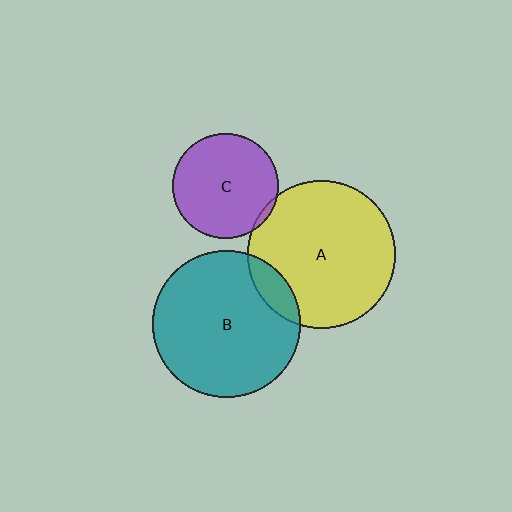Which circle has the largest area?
Circle A (yellow).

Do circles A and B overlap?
Yes.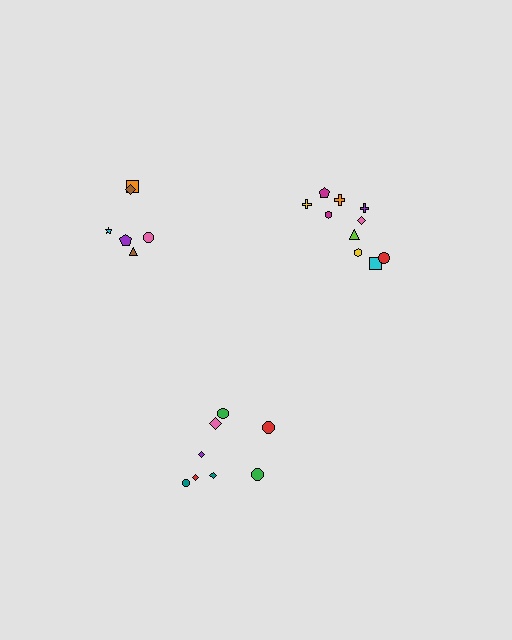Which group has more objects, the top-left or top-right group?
The top-right group.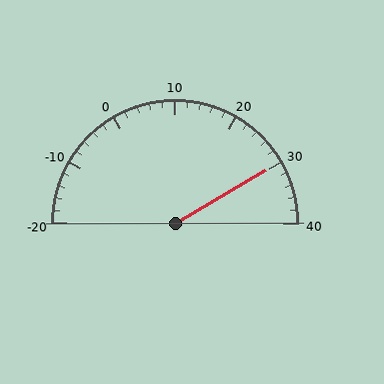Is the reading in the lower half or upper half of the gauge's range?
The reading is in the upper half of the range (-20 to 40).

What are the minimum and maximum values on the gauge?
The gauge ranges from -20 to 40.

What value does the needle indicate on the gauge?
The needle indicates approximately 30.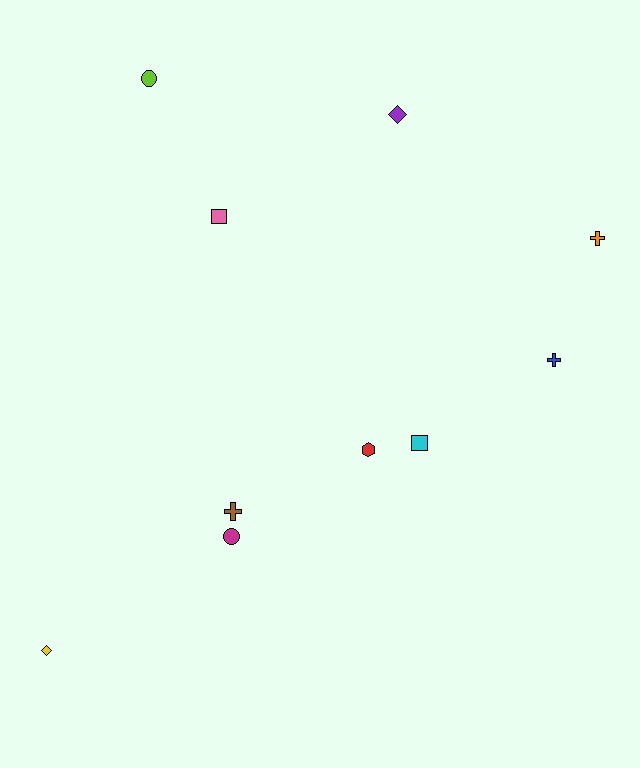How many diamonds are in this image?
There are 2 diamonds.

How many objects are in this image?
There are 10 objects.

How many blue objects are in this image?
There is 1 blue object.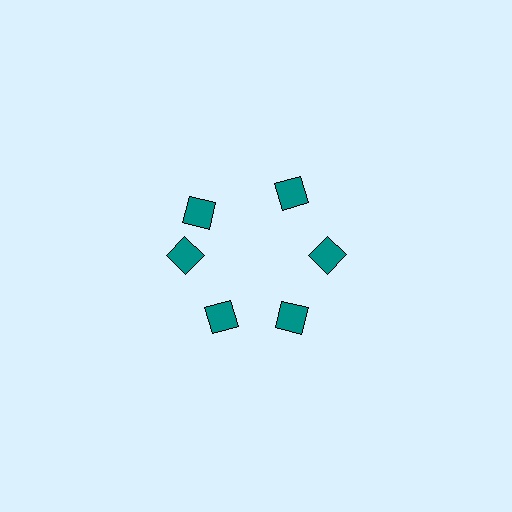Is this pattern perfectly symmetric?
No. The 6 teal diamonds are arranged in a ring, but one element near the 11 o'clock position is rotated out of alignment along the ring, breaking the 6-fold rotational symmetry.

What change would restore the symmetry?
The symmetry would be restored by rotating it back into even spacing with its neighbors so that all 6 diamonds sit at equal angles and equal distance from the center.